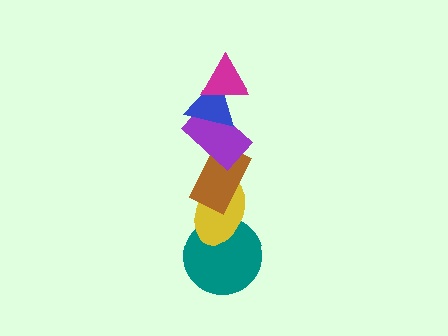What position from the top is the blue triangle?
The blue triangle is 2nd from the top.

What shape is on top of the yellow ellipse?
The brown rectangle is on top of the yellow ellipse.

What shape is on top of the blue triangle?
The magenta triangle is on top of the blue triangle.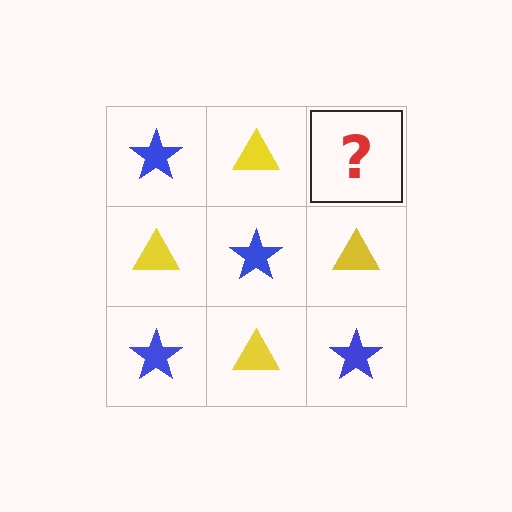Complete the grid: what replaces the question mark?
The question mark should be replaced with a blue star.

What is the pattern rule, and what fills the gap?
The rule is that it alternates blue star and yellow triangle in a checkerboard pattern. The gap should be filled with a blue star.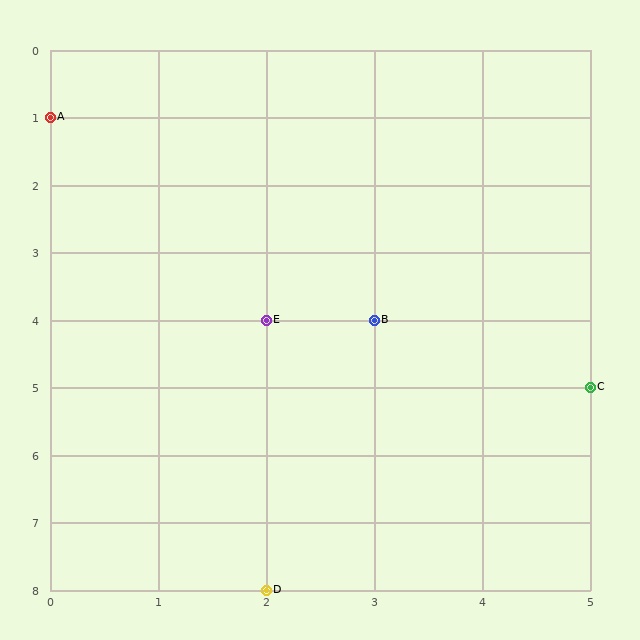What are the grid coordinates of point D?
Point D is at grid coordinates (2, 8).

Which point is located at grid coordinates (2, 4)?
Point E is at (2, 4).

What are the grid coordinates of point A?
Point A is at grid coordinates (0, 1).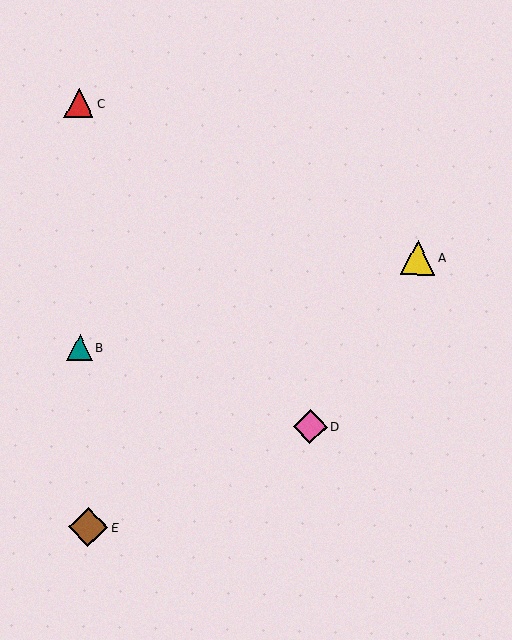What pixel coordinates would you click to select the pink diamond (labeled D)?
Click at (310, 427) to select the pink diamond D.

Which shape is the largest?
The brown diamond (labeled E) is the largest.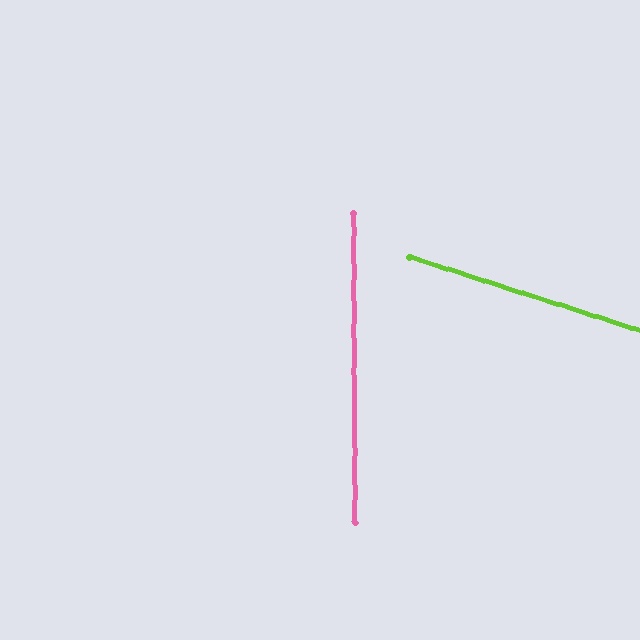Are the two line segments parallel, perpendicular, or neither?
Neither parallel nor perpendicular — they differ by about 72°.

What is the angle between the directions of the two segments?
Approximately 72 degrees.